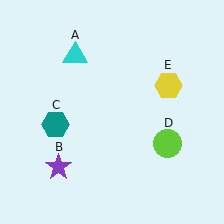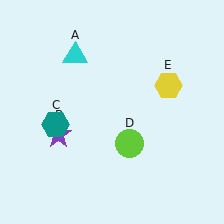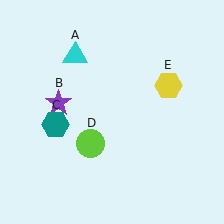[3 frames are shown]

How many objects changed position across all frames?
2 objects changed position: purple star (object B), lime circle (object D).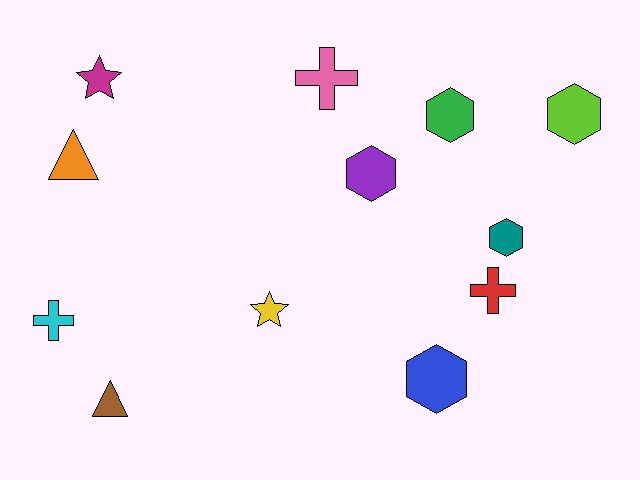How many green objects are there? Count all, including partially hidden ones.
There is 1 green object.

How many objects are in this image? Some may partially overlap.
There are 12 objects.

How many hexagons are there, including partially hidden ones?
There are 5 hexagons.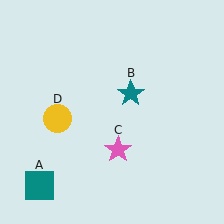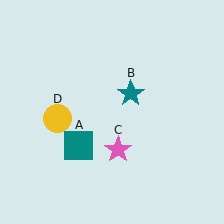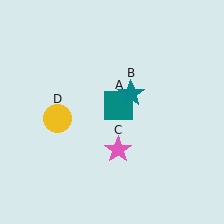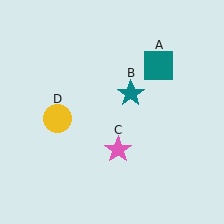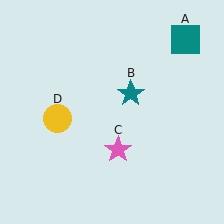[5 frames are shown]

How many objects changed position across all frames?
1 object changed position: teal square (object A).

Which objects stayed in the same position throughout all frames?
Teal star (object B) and pink star (object C) and yellow circle (object D) remained stationary.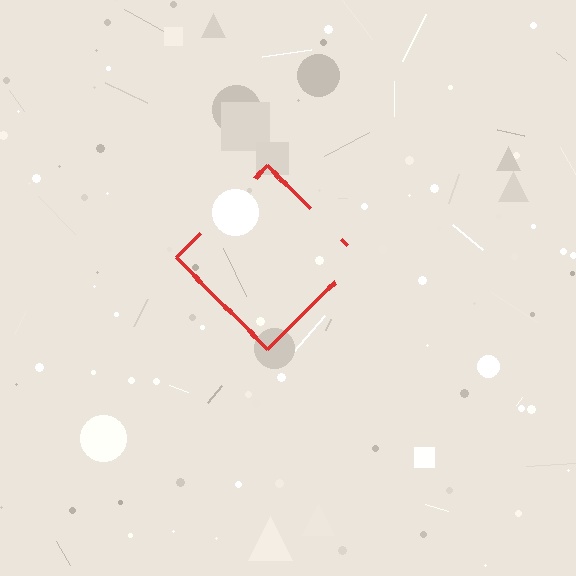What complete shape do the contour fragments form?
The contour fragments form a diamond.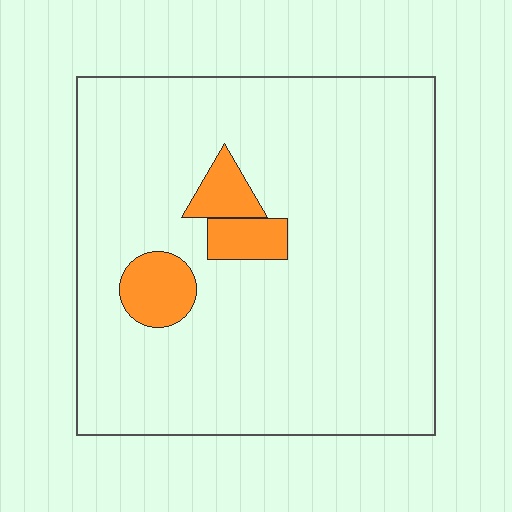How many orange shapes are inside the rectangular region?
3.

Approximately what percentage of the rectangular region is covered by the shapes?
Approximately 10%.